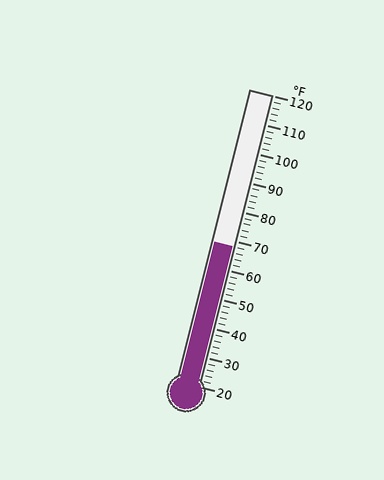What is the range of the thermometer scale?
The thermometer scale ranges from 20°F to 120°F.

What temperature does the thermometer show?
The thermometer shows approximately 68°F.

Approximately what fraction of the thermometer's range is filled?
The thermometer is filled to approximately 50% of its range.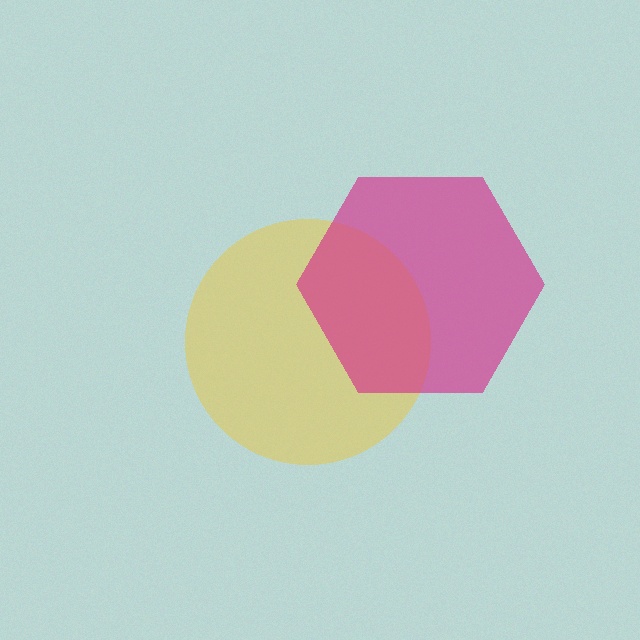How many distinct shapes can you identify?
There are 2 distinct shapes: a yellow circle, a magenta hexagon.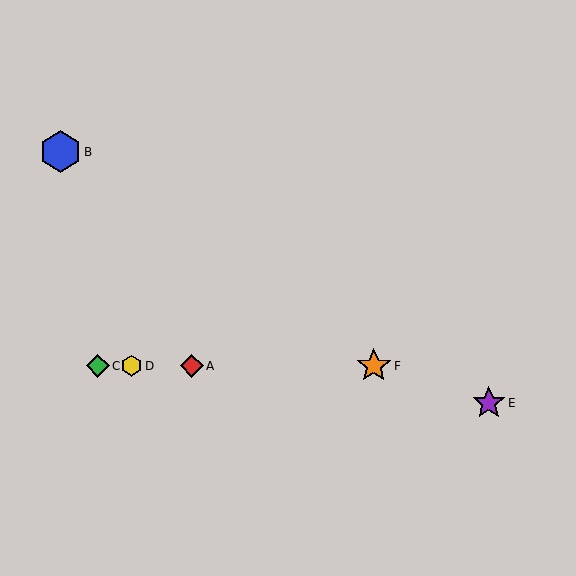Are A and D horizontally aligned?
Yes, both are at y≈366.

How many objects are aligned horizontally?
4 objects (A, C, D, F) are aligned horizontally.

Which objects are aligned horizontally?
Objects A, C, D, F are aligned horizontally.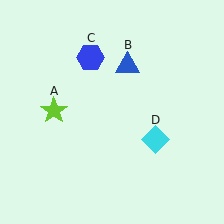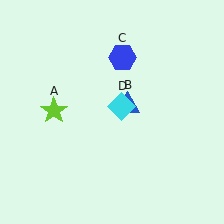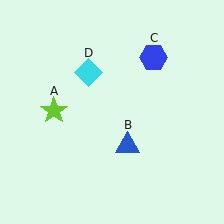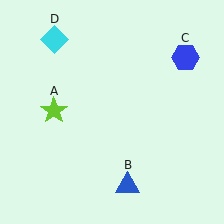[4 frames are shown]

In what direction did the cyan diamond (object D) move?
The cyan diamond (object D) moved up and to the left.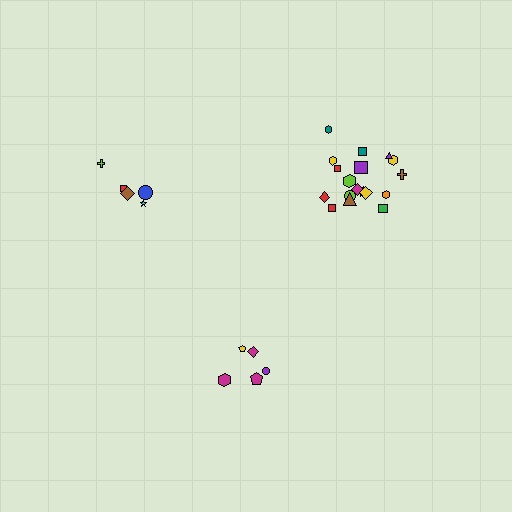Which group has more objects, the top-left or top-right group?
The top-right group.